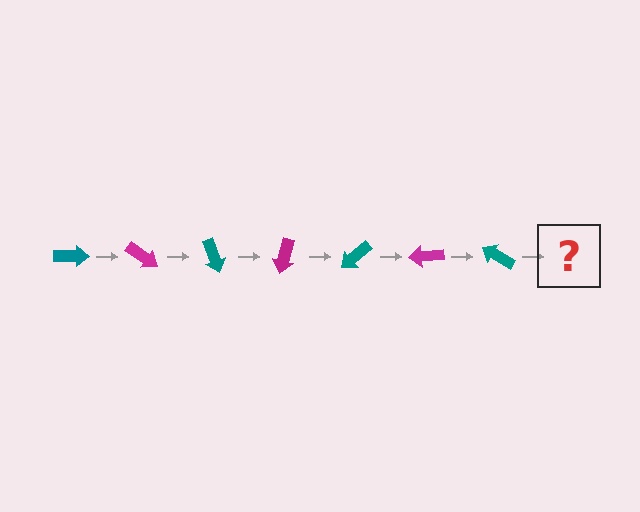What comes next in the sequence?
The next element should be a magenta arrow, rotated 245 degrees from the start.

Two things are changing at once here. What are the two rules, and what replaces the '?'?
The two rules are that it rotates 35 degrees each step and the color cycles through teal and magenta. The '?' should be a magenta arrow, rotated 245 degrees from the start.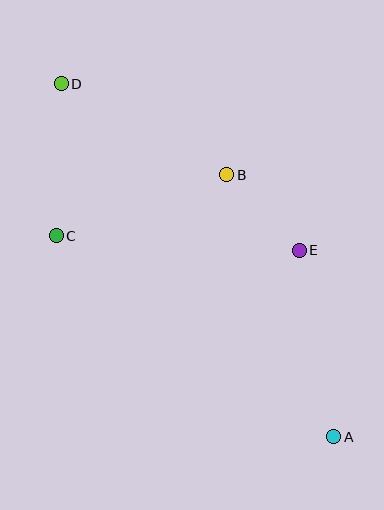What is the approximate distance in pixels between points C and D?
The distance between C and D is approximately 152 pixels.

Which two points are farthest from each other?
Points A and D are farthest from each other.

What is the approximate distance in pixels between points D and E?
The distance between D and E is approximately 290 pixels.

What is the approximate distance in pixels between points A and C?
The distance between A and C is approximately 342 pixels.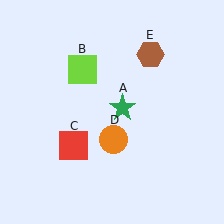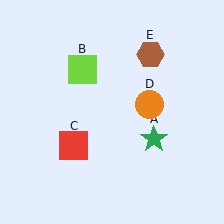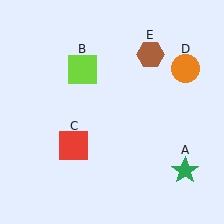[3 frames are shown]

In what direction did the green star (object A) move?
The green star (object A) moved down and to the right.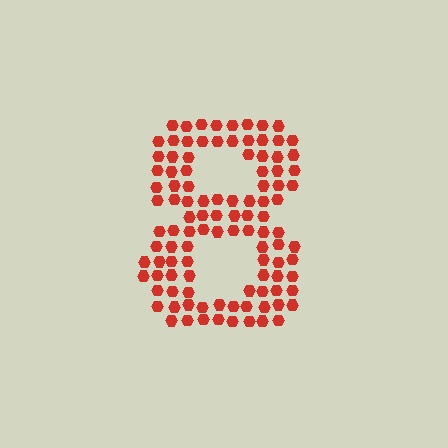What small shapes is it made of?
It is made of small hexagons.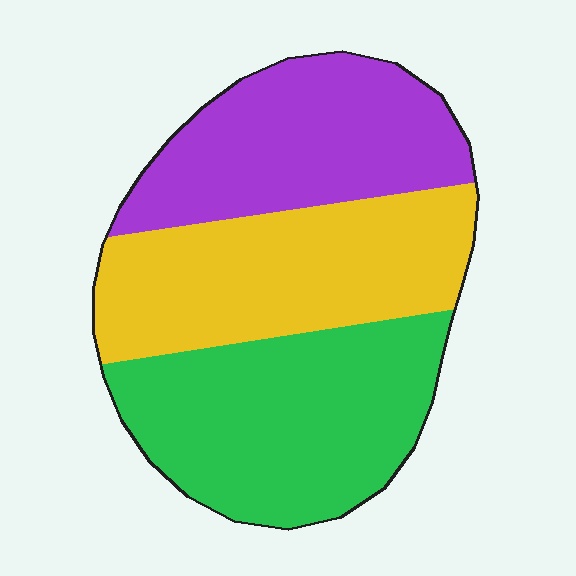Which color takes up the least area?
Purple, at roughly 30%.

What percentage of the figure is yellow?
Yellow takes up about one third (1/3) of the figure.